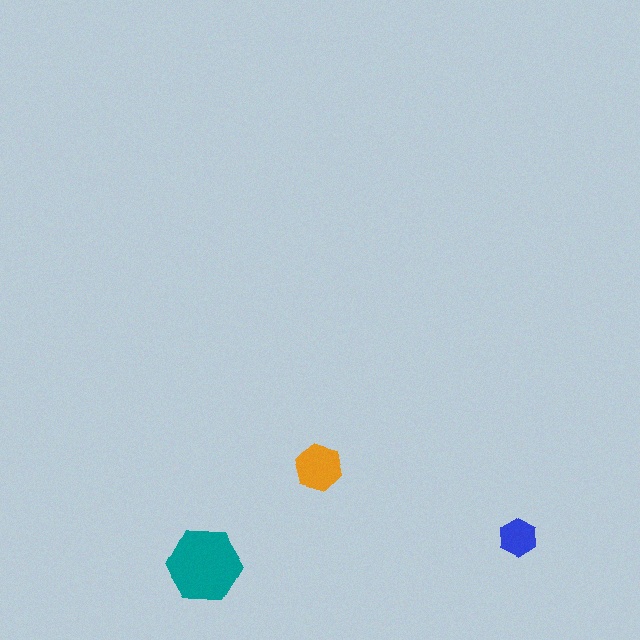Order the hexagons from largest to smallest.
the teal one, the orange one, the blue one.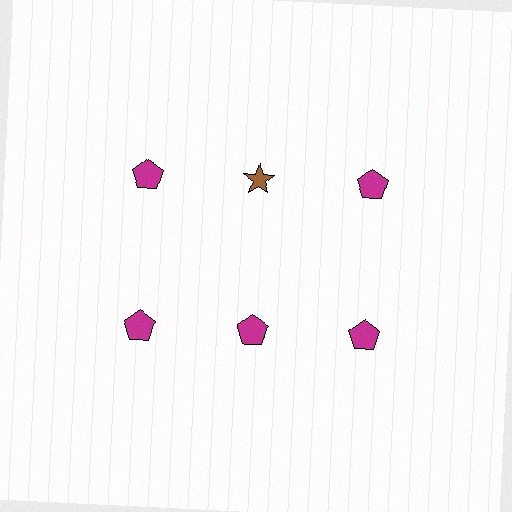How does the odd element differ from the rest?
It differs in both color (brown instead of magenta) and shape (star instead of pentagon).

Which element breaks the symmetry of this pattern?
The brown star in the top row, second from left column breaks the symmetry. All other shapes are magenta pentagons.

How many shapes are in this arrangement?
There are 6 shapes arranged in a grid pattern.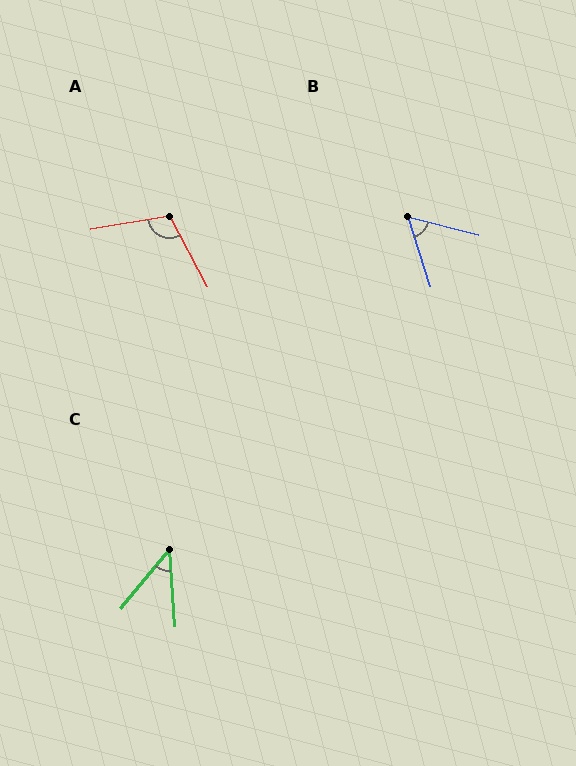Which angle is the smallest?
C, at approximately 44 degrees.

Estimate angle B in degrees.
Approximately 58 degrees.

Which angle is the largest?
A, at approximately 109 degrees.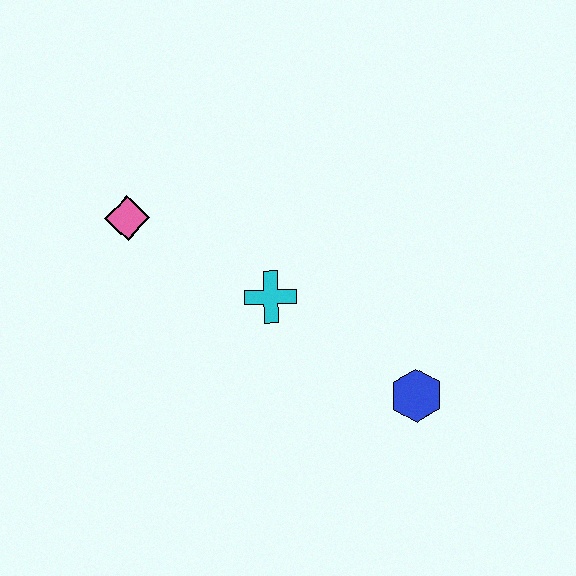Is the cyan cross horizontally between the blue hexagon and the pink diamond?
Yes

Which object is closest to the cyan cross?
The pink diamond is closest to the cyan cross.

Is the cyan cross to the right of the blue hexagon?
No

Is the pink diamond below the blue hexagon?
No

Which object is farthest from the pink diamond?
The blue hexagon is farthest from the pink diamond.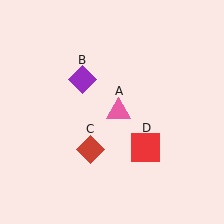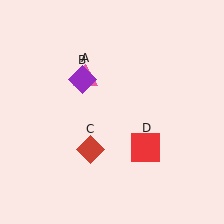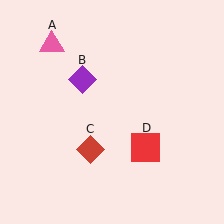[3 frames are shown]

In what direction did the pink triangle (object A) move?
The pink triangle (object A) moved up and to the left.